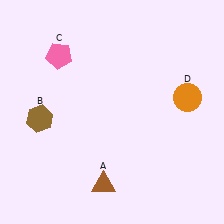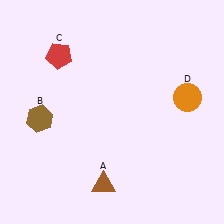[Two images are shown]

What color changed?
The pentagon (C) changed from pink in Image 1 to red in Image 2.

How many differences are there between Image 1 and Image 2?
There is 1 difference between the two images.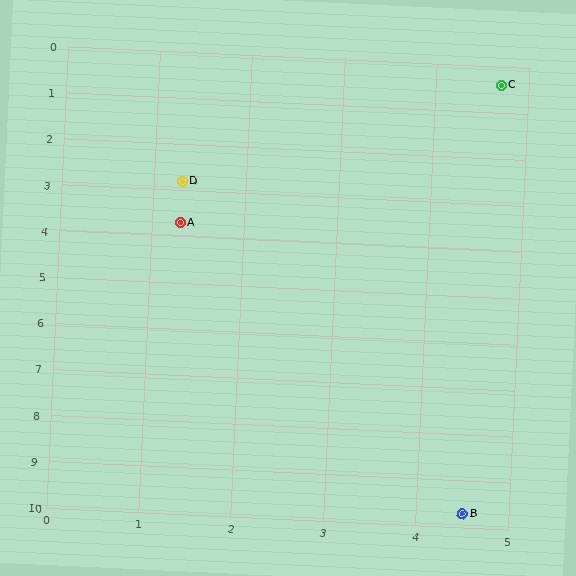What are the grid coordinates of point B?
Point B is at approximately (4.5, 9.7).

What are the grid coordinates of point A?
Point A is at approximately (1.3, 3.7).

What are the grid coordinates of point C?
Point C is at approximately (4.7, 0.4).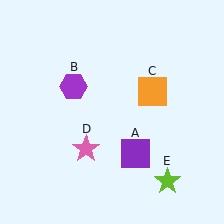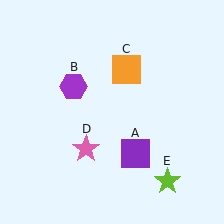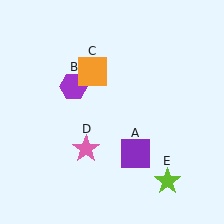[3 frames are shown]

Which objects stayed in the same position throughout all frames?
Purple square (object A) and purple hexagon (object B) and pink star (object D) and lime star (object E) remained stationary.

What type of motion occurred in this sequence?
The orange square (object C) rotated counterclockwise around the center of the scene.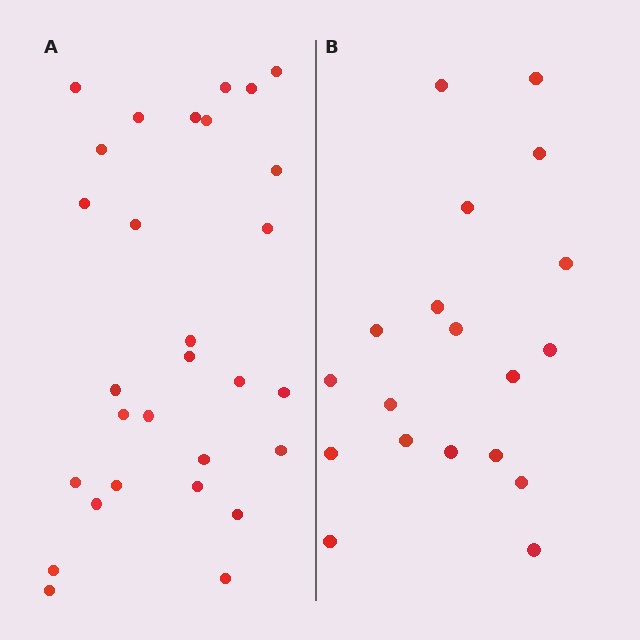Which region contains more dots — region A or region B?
Region A (the left region) has more dots.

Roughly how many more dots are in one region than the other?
Region A has roughly 10 or so more dots than region B.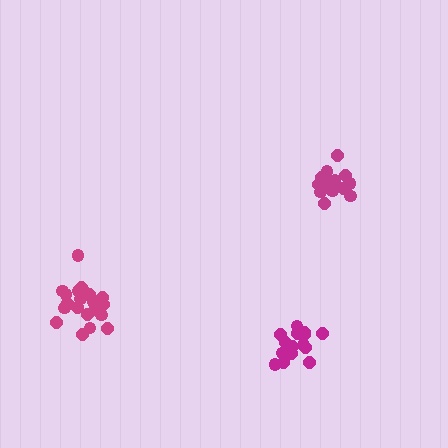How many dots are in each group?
Group 1: 17 dots, Group 2: 15 dots, Group 3: 21 dots (53 total).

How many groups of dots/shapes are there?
There are 3 groups.